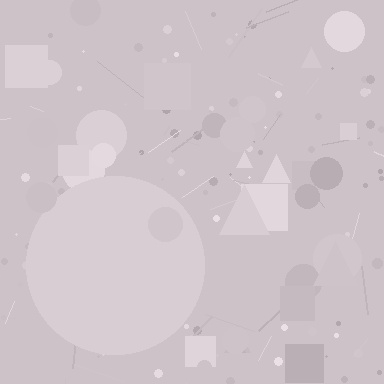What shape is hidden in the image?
A circle is hidden in the image.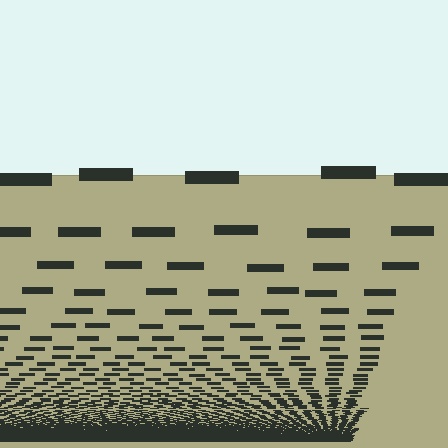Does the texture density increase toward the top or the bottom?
Density increases toward the bottom.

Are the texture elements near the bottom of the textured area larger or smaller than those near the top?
Smaller. The gradient is inverted — elements near the bottom are smaller and denser.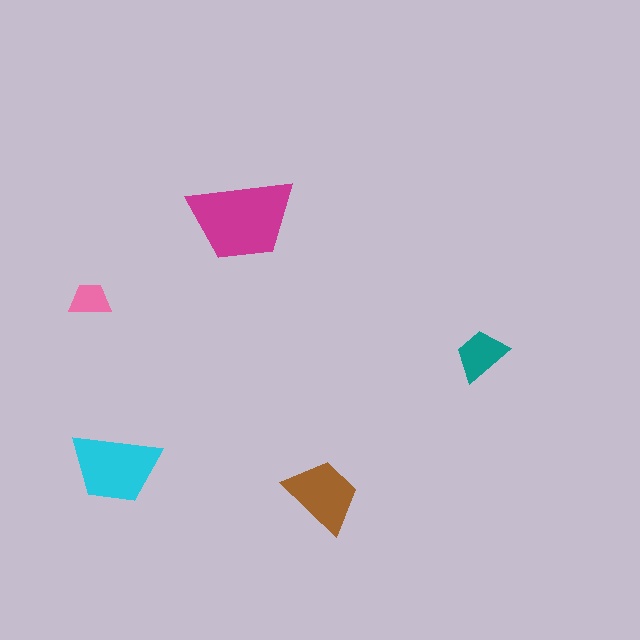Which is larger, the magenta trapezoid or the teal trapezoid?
The magenta one.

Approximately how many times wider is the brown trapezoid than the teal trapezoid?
About 1.5 times wider.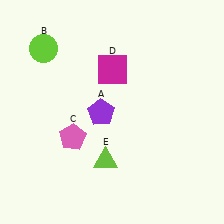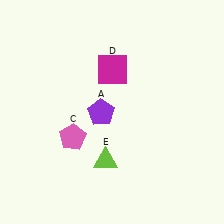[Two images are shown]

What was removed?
The lime circle (B) was removed in Image 2.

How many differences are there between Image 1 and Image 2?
There is 1 difference between the two images.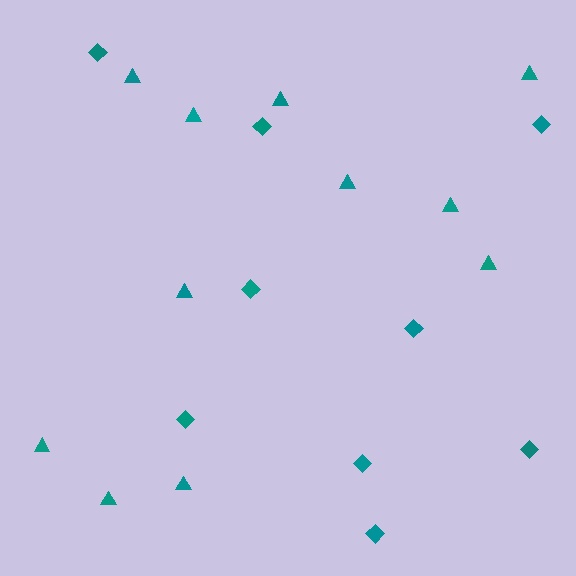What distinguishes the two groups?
There are 2 groups: one group of diamonds (9) and one group of triangles (11).